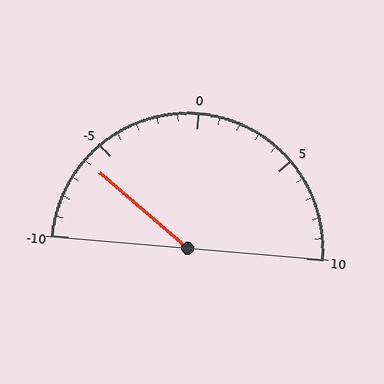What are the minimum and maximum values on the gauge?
The gauge ranges from -10 to 10.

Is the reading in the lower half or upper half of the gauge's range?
The reading is in the lower half of the range (-10 to 10).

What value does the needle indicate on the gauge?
The needle indicates approximately -6.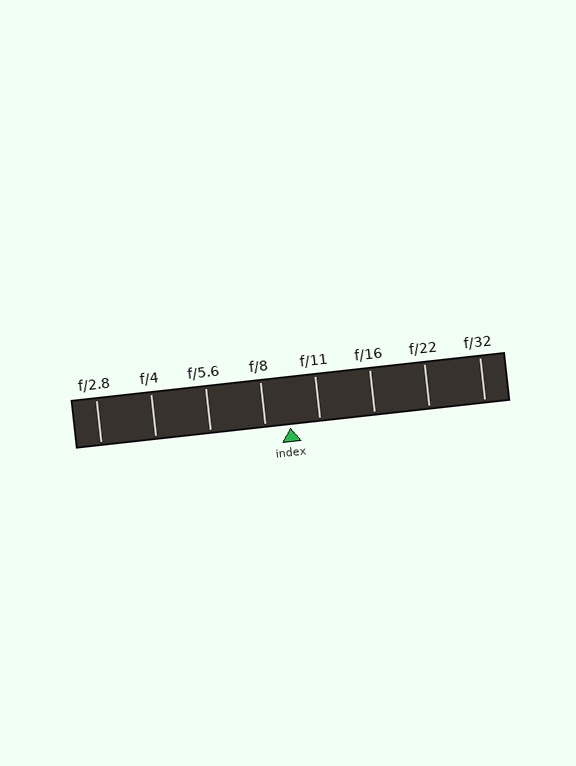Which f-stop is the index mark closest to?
The index mark is closest to f/8.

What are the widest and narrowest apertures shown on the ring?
The widest aperture shown is f/2.8 and the narrowest is f/32.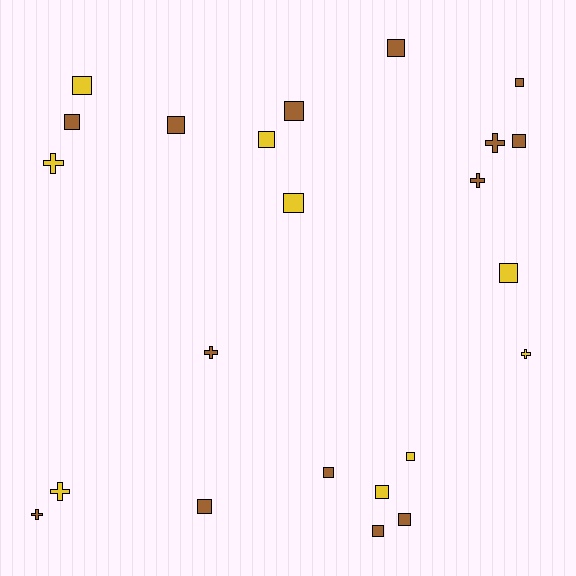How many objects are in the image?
There are 23 objects.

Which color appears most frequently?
Brown, with 14 objects.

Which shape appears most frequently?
Square, with 16 objects.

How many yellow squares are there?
There are 6 yellow squares.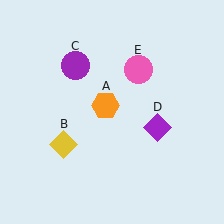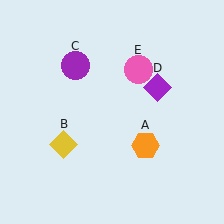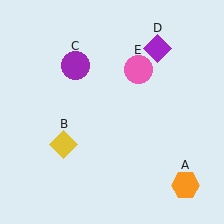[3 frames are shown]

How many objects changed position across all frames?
2 objects changed position: orange hexagon (object A), purple diamond (object D).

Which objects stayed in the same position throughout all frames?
Yellow diamond (object B) and purple circle (object C) and pink circle (object E) remained stationary.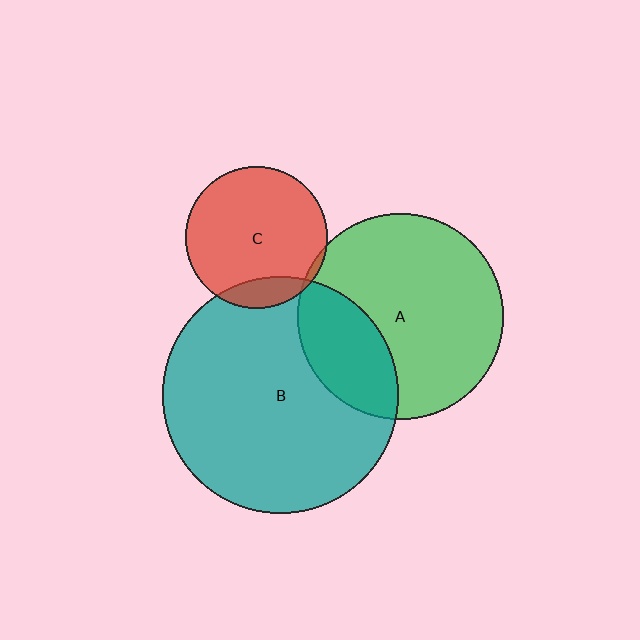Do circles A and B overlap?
Yes.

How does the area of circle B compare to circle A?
Approximately 1.3 times.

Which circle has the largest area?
Circle B (teal).